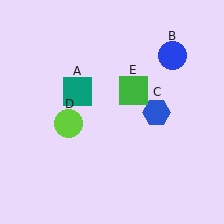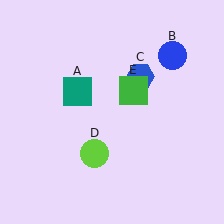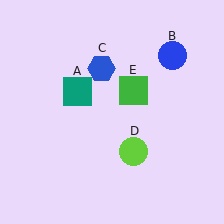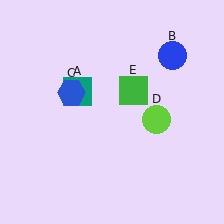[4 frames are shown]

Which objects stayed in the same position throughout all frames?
Teal square (object A) and blue circle (object B) and green square (object E) remained stationary.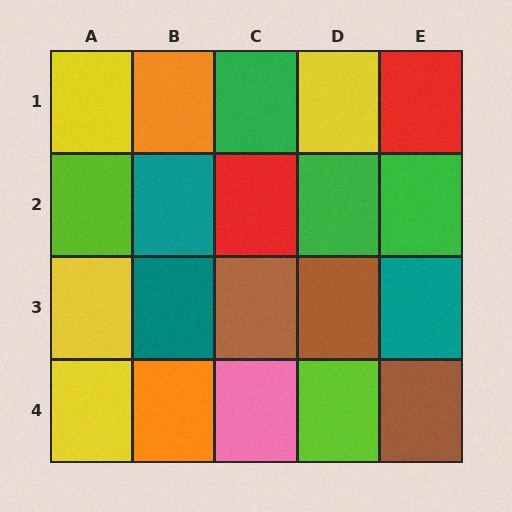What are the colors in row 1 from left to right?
Yellow, orange, green, yellow, red.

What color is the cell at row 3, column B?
Teal.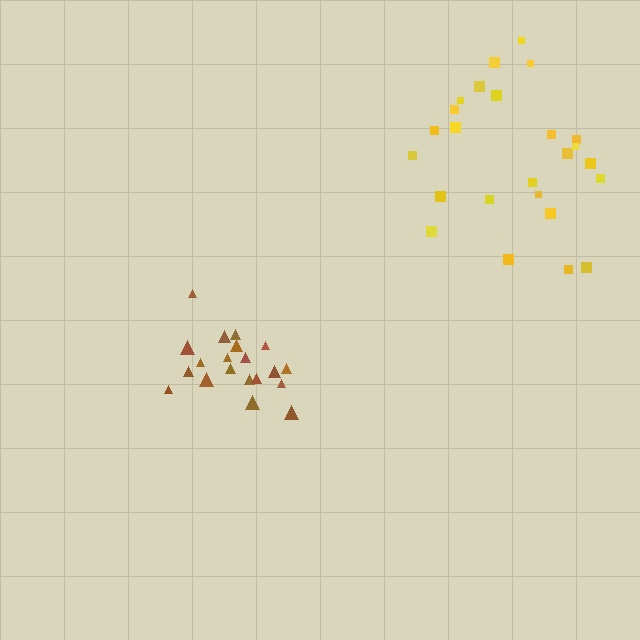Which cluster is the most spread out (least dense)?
Yellow.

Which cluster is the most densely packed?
Brown.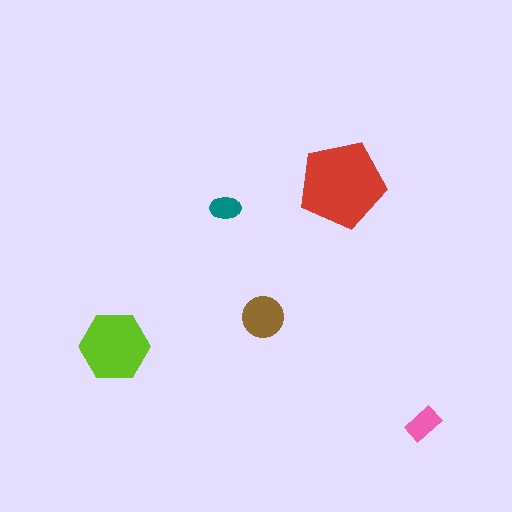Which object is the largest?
The red pentagon.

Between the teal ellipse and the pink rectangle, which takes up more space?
The pink rectangle.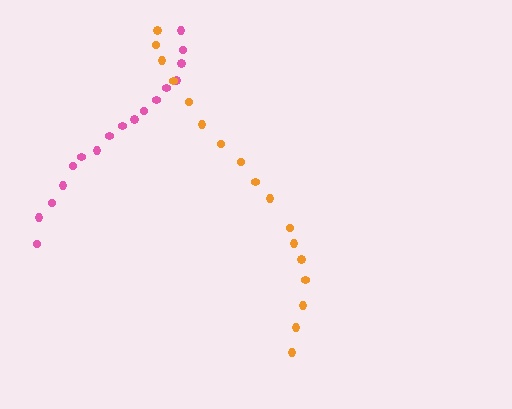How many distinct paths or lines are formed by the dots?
There are 2 distinct paths.